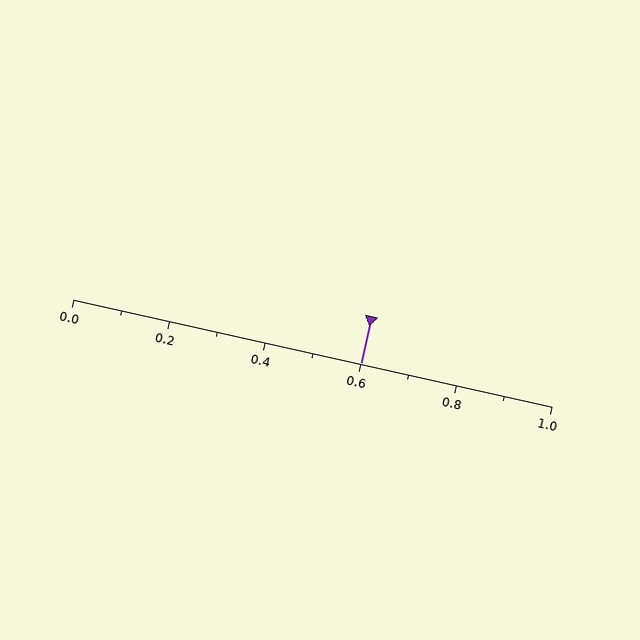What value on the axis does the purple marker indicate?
The marker indicates approximately 0.6.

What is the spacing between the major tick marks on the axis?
The major ticks are spaced 0.2 apart.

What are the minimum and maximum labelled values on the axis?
The axis runs from 0.0 to 1.0.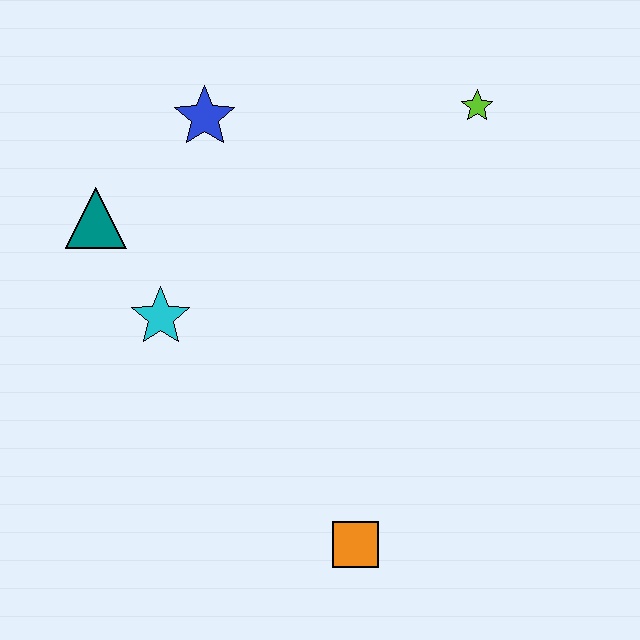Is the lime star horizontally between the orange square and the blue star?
No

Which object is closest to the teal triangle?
The cyan star is closest to the teal triangle.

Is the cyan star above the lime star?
No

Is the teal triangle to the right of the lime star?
No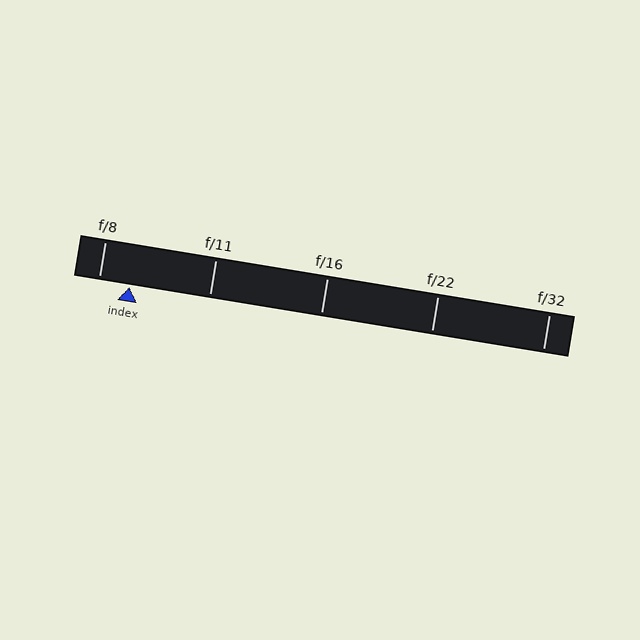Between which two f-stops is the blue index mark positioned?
The index mark is between f/8 and f/11.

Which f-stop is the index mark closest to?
The index mark is closest to f/8.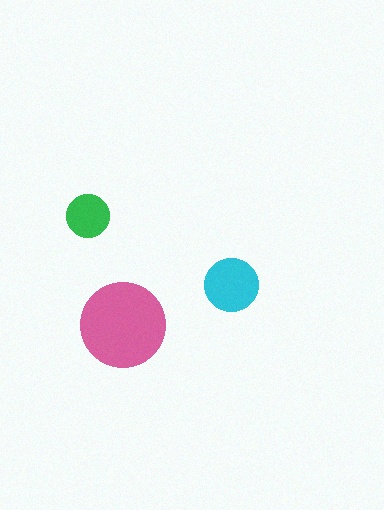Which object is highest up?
The green circle is topmost.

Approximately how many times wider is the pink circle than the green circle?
About 2 times wider.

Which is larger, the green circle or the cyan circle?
The cyan one.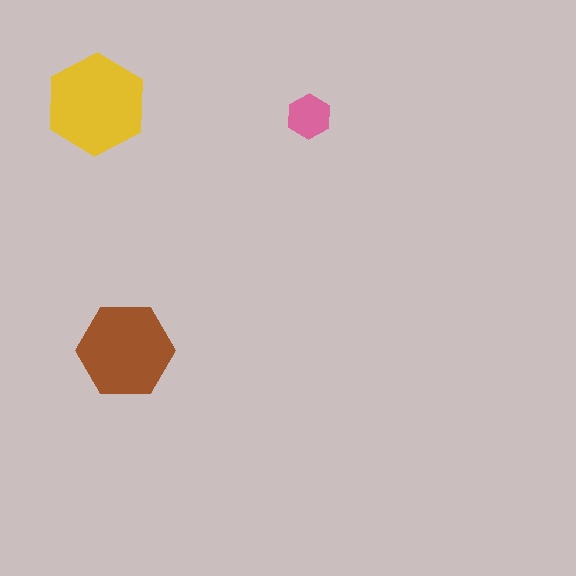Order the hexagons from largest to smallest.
the yellow one, the brown one, the pink one.